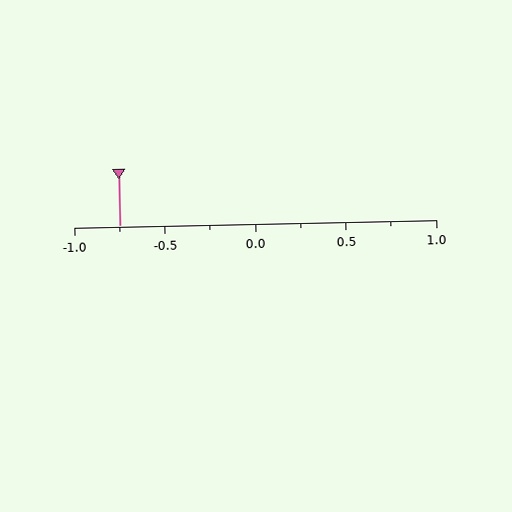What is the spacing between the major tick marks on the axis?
The major ticks are spaced 0.5 apart.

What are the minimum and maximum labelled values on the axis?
The axis runs from -1.0 to 1.0.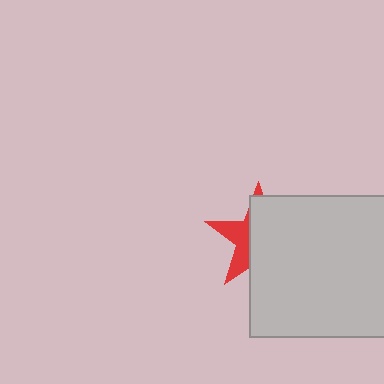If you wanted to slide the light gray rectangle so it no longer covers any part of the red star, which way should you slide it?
Slide it right — that is the most direct way to separate the two shapes.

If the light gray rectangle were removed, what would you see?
You would see the complete red star.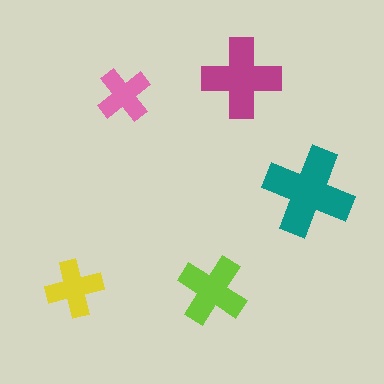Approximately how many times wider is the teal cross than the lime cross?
About 1.5 times wider.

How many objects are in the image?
There are 5 objects in the image.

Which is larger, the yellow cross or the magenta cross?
The magenta one.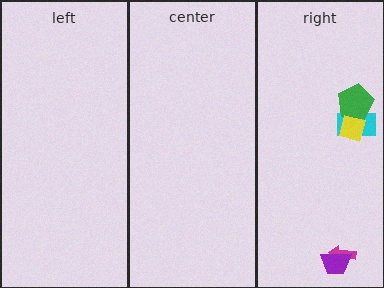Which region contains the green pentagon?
The right region.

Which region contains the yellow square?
The right region.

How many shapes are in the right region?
5.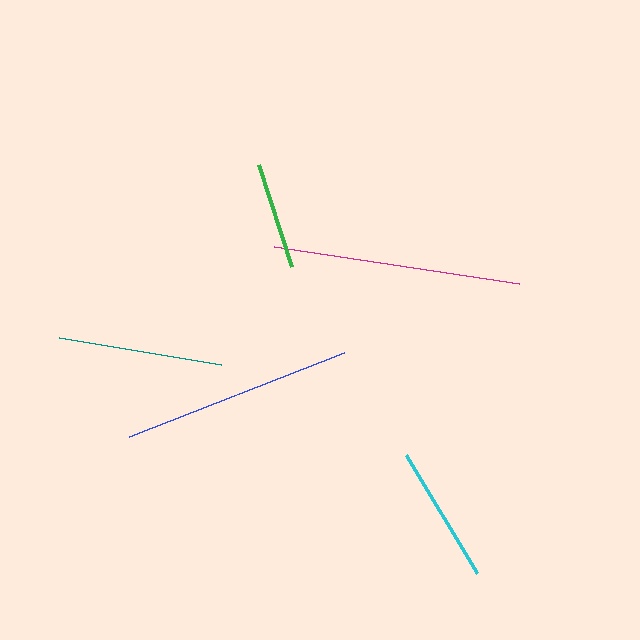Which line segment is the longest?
The magenta line is the longest at approximately 247 pixels.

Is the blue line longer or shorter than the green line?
The blue line is longer than the green line.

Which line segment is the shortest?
The green line is the shortest at approximately 107 pixels.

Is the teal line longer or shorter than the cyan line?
The teal line is longer than the cyan line.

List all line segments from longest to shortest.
From longest to shortest: magenta, blue, teal, cyan, green.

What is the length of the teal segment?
The teal segment is approximately 164 pixels long.